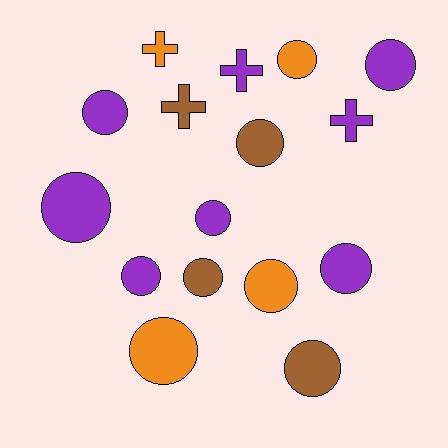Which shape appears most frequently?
Circle, with 12 objects.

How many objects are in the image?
There are 16 objects.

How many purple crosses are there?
There are 2 purple crosses.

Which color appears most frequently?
Purple, with 8 objects.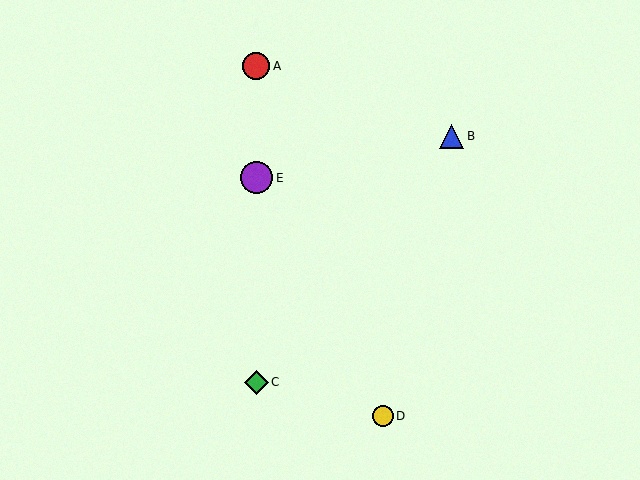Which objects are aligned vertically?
Objects A, C, E are aligned vertically.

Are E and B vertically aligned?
No, E is at x≈256 and B is at x≈452.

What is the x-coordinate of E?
Object E is at x≈256.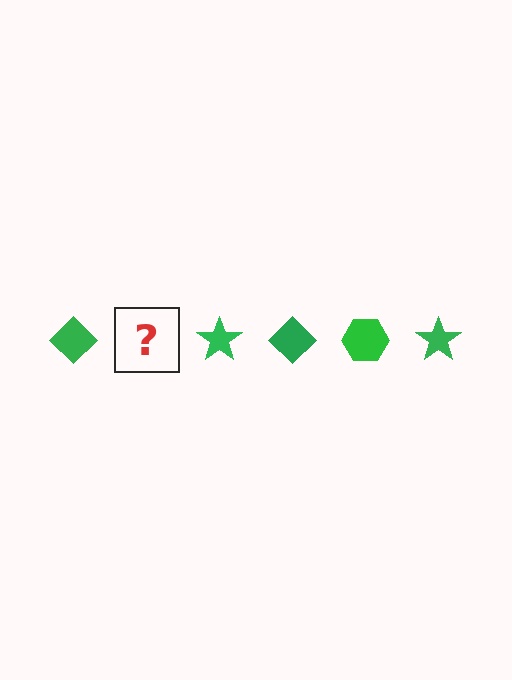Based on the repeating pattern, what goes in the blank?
The blank should be a green hexagon.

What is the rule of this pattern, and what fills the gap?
The rule is that the pattern cycles through diamond, hexagon, star shapes in green. The gap should be filled with a green hexagon.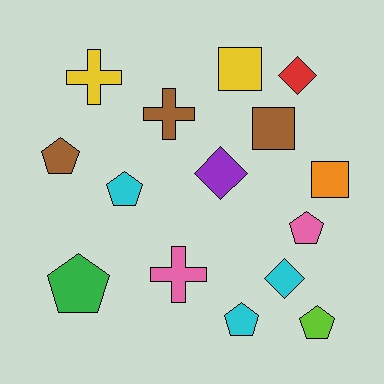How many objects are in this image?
There are 15 objects.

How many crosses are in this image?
There are 3 crosses.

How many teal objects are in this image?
There are no teal objects.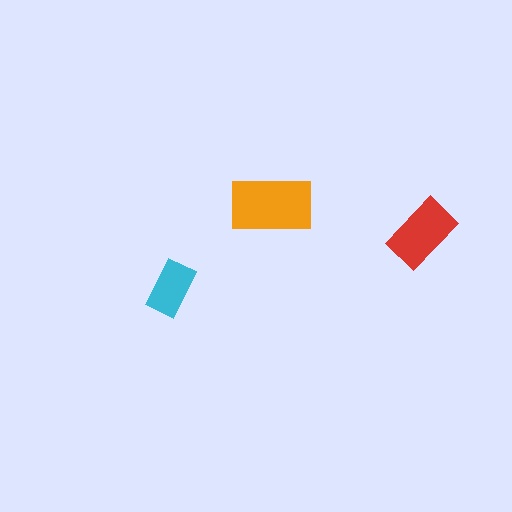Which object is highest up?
The orange rectangle is topmost.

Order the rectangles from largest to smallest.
the orange one, the red one, the cyan one.